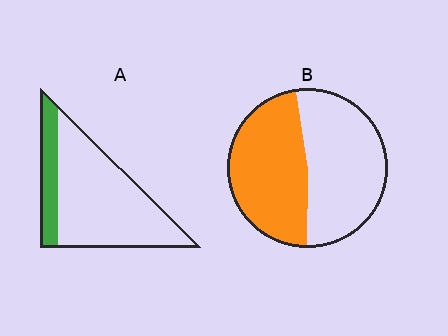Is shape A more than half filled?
No.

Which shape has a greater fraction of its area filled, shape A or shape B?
Shape B.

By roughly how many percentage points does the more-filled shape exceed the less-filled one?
By roughly 25 percentage points (B over A).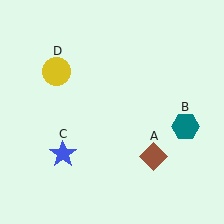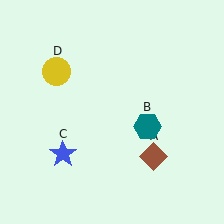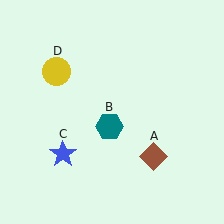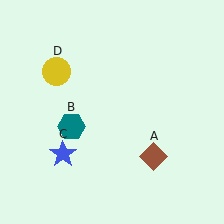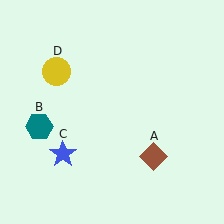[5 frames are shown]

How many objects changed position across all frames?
1 object changed position: teal hexagon (object B).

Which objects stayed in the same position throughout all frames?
Brown diamond (object A) and blue star (object C) and yellow circle (object D) remained stationary.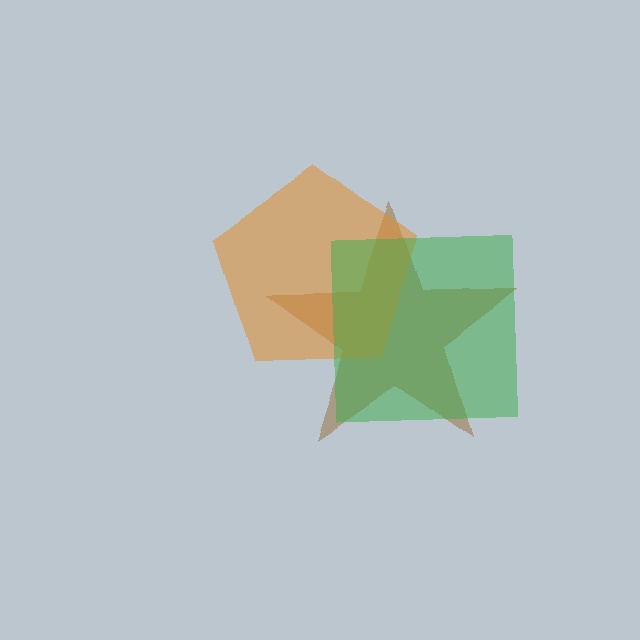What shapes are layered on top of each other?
The layered shapes are: a brown star, an orange pentagon, a green square.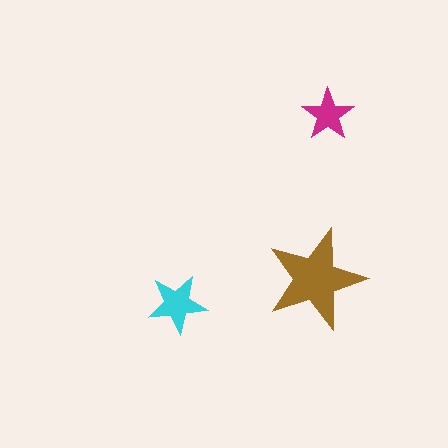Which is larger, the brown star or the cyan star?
The brown one.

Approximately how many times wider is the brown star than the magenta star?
About 2 times wider.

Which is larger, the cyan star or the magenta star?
The cyan one.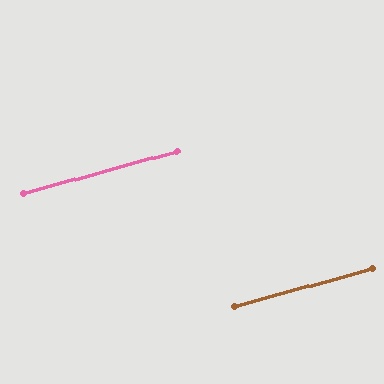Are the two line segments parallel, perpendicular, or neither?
Parallel — their directions differ by only 0.4°.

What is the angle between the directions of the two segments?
Approximately 0 degrees.